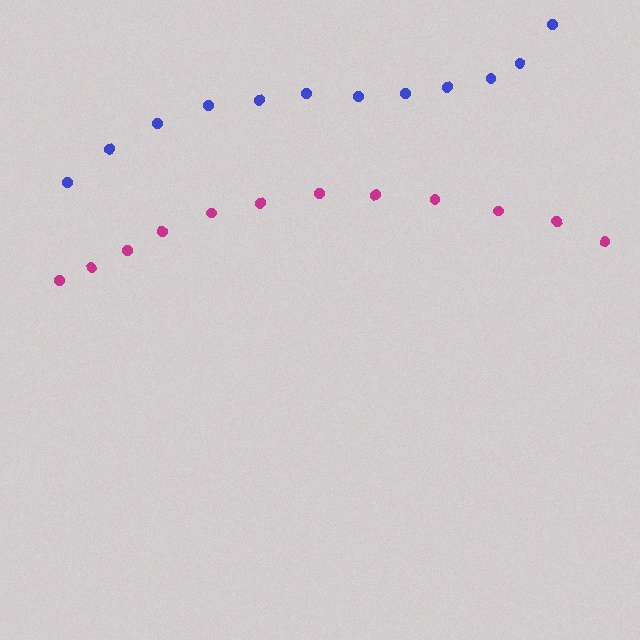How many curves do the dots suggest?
There are 2 distinct paths.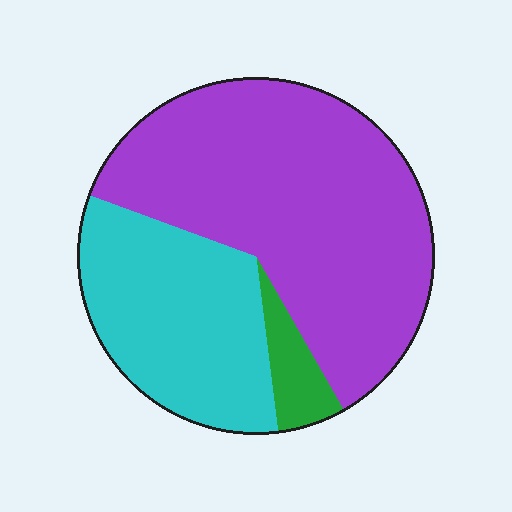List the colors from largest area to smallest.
From largest to smallest: purple, cyan, green.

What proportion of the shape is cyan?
Cyan covers around 35% of the shape.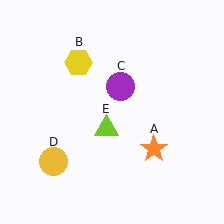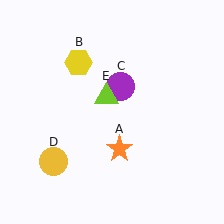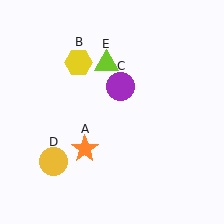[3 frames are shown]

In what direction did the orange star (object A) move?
The orange star (object A) moved left.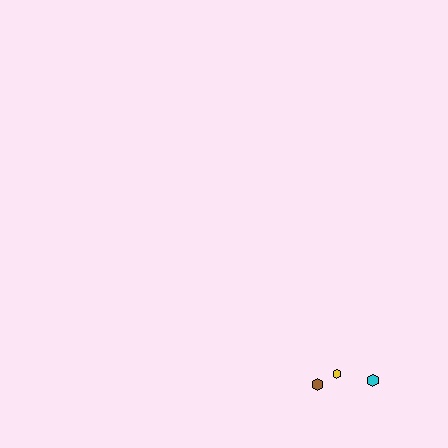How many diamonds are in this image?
There are no diamonds.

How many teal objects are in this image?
There are no teal objects.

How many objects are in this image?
There are 3 objects.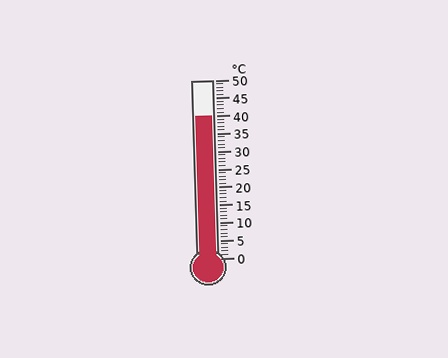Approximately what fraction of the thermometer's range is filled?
The thermometer is filled to approximately 80% of its range.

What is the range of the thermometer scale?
The thermometer scale ranges from 0°C to 50°C.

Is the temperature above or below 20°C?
The temperature is above 20°C.